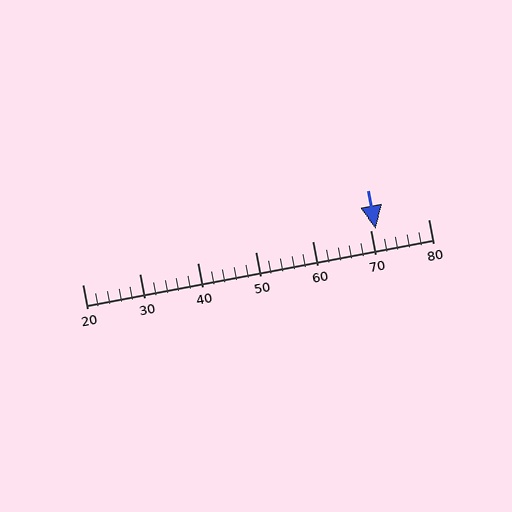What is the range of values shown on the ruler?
The ruler shows values from 20 to 80.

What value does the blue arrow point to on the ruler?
The blue arrow points to approximately 71.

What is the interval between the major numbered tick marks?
The major tick marks are spaced 10 units apart.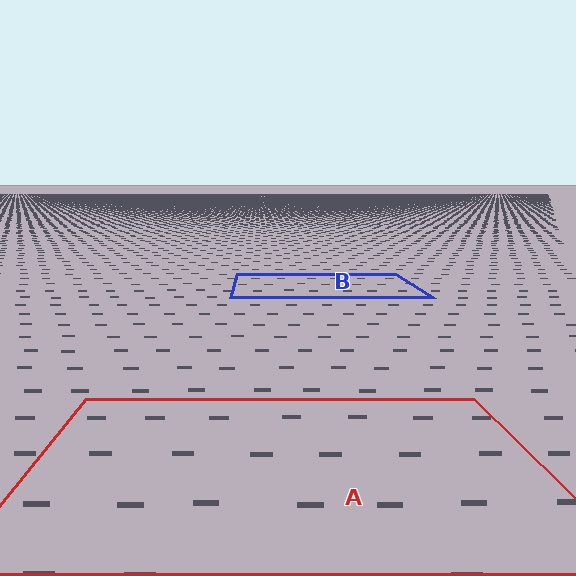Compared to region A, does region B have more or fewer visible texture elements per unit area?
Region B has more texture elements per unit area — they are packed more densely because it is farther away.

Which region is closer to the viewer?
Region A is closer. The texture elements there are larger and more spread out.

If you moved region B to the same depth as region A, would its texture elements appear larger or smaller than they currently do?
They would appear larger. At a closer depth, the same texture elements are projected at a bigger on-screen size.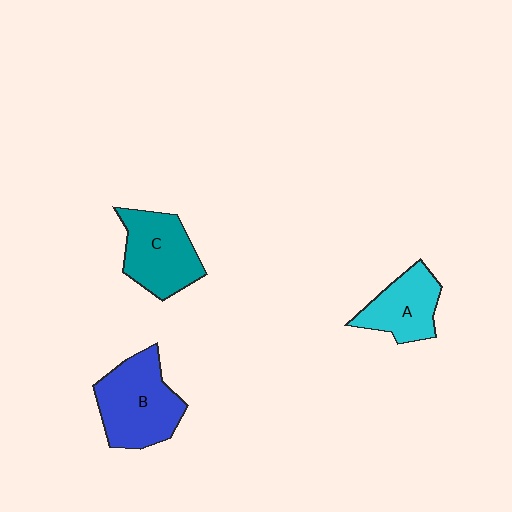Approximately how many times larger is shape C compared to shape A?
Approximately 1.2 times.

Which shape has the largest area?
Shape B (blue).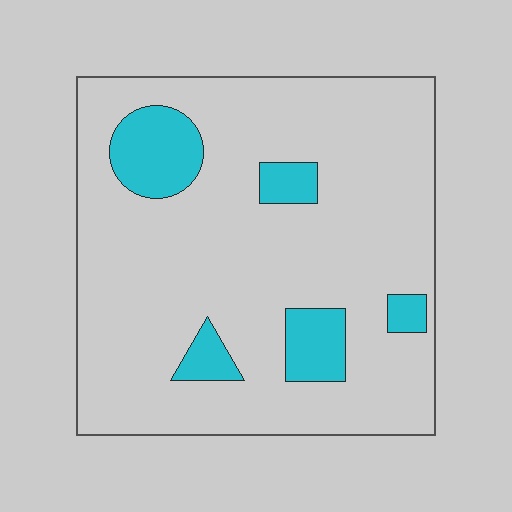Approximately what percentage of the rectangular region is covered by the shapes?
Approximately 15%.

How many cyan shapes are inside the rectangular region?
5.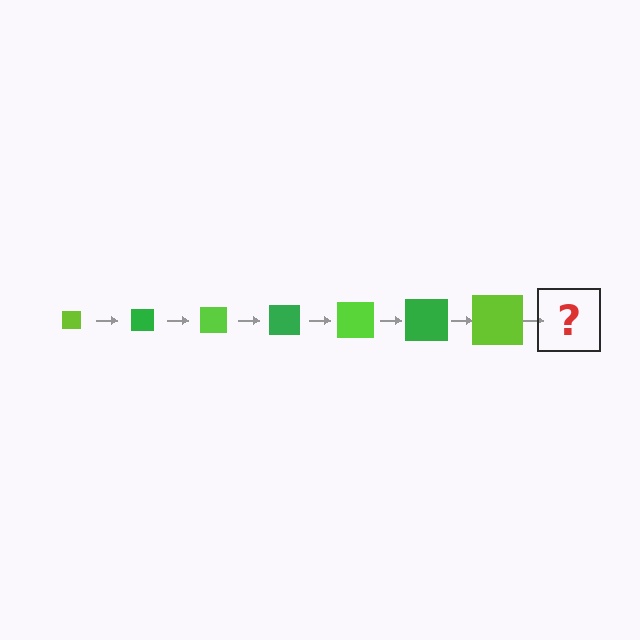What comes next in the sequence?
The next element should be a green square, larger than the previous one.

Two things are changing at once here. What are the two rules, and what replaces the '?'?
The two rules are that the square grows larger each step and the color cycles through lime and green. The '?' should be a green square, larger than the previous one.